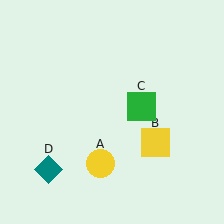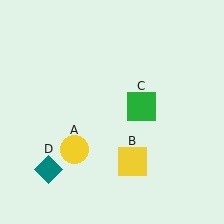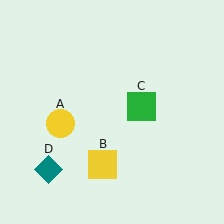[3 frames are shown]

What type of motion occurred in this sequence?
The yellow circle (object A), yellow square (object B) rotated clockwise around the center of the scene.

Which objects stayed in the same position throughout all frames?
Green square (object C) and teal diamond (object D) remained stationary.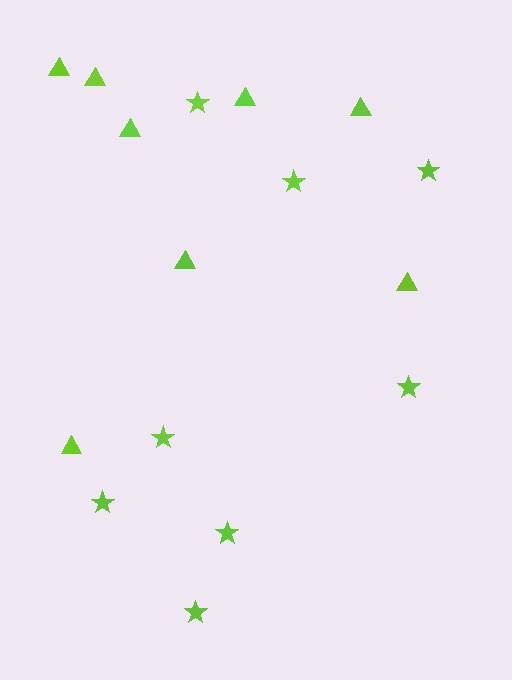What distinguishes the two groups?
There are 2 groups: one group of stars (8) and one group of triangles (8).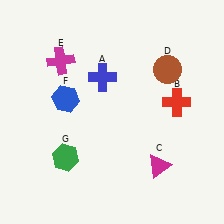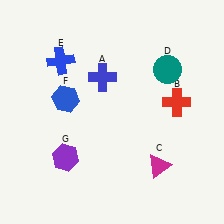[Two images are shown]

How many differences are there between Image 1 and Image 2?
There are 3 differences between the two images.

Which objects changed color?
D changed from brown to teal. E changed from magenta to blue. G changed from green to purple.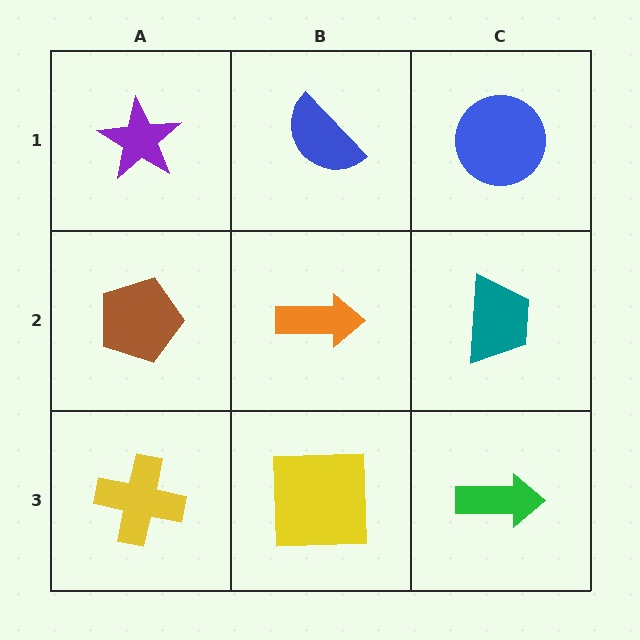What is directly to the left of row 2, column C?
An orange arrow.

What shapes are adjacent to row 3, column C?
A teal trapezoid (row 2, column C), a yellow square (row 3, column B).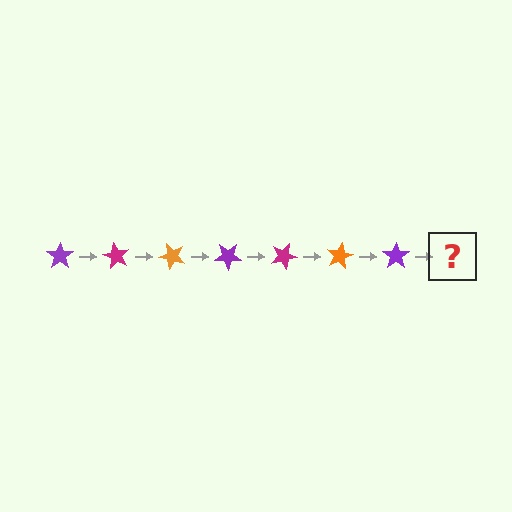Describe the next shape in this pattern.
It should be a magenta star, rotated 420 degrees from the start.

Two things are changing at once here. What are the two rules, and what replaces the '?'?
The two rules are that it rotates 60 degrees each step and the color cycles through purple, magenta, and orange. The '?' should be a magenta star, rotated 420 degrees from the start.